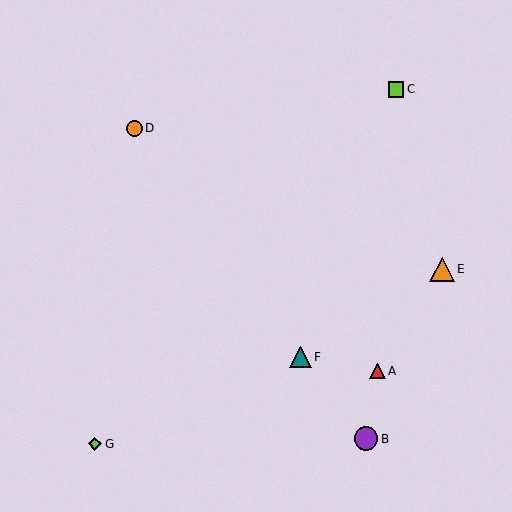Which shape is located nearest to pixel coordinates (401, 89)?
The lime square (labeled C) at (396, 89) is nearest to that location.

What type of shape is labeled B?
Shape B is a purple circle.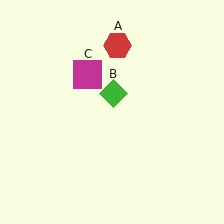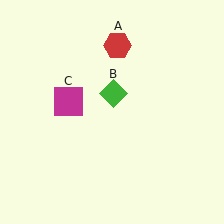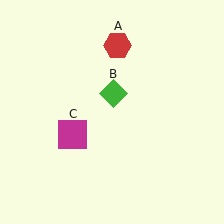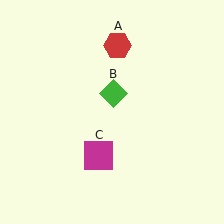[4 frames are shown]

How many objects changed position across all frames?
1 object changed position: magenta square (object C).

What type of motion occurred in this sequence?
The magenta square (object C) rotated counterclockwise around the center of the scene.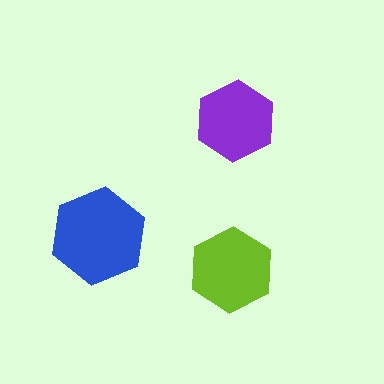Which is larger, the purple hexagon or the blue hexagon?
The blue one.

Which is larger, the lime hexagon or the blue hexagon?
The blue one.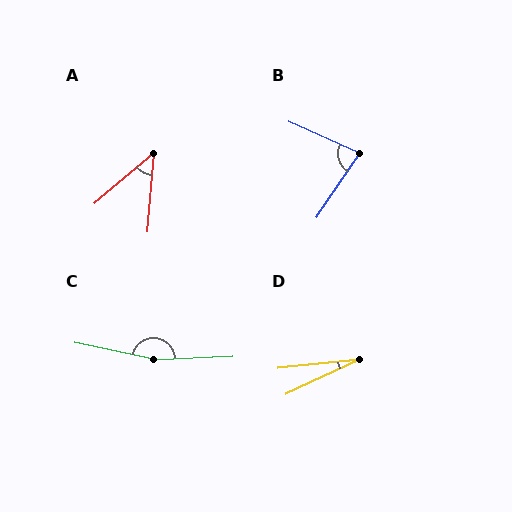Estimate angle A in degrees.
Approximately 45 degrees.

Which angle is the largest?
C, at approximately 165 degrees.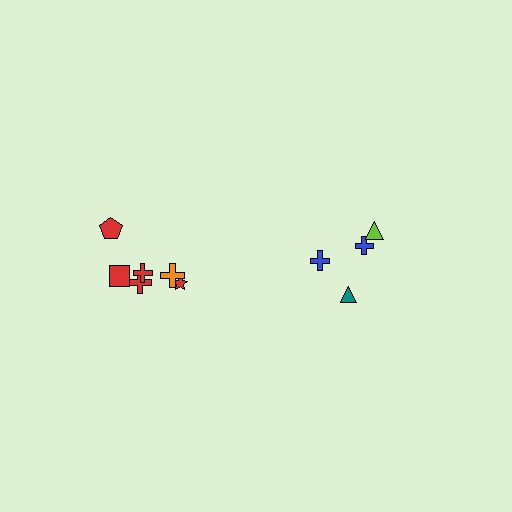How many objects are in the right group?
There are 4 objects.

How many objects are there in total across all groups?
There are 10 objects.